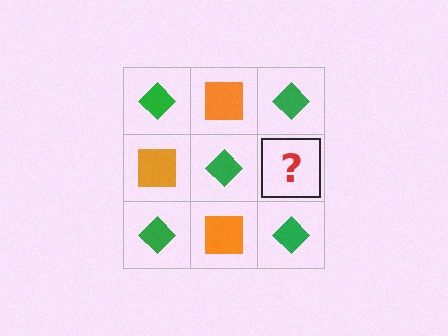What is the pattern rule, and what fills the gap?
The rule is that it alternates green diamond and orange square in a checkerboard pattern. The gap should be filled with an orange square.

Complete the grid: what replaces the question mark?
The question mark should be replaced with an orange square.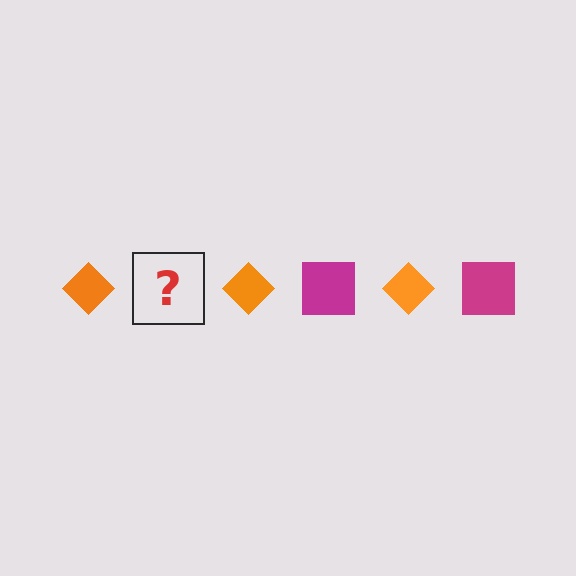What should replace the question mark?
The question mark should be replaced with a magenta square.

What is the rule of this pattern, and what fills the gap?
The rule is that the pattern alternates between orange diamond and magenta square. The gap should be filled with a magenta square.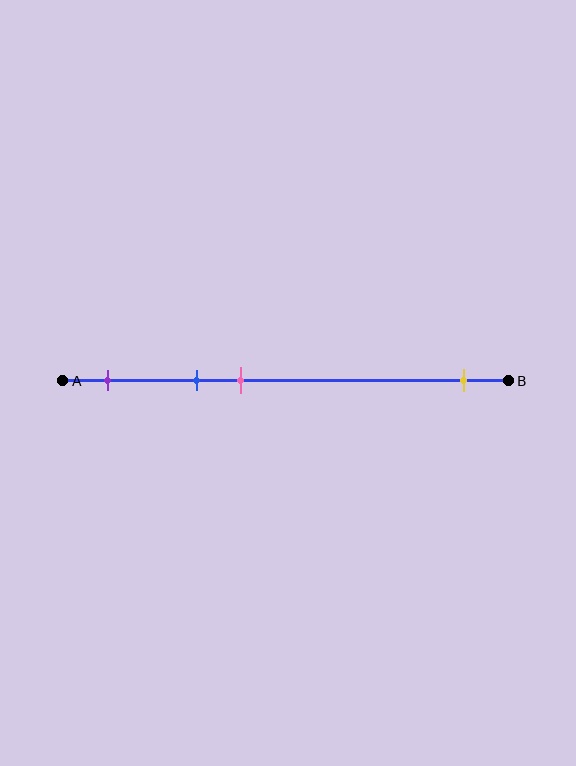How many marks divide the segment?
There are 4 marks dividing the segment.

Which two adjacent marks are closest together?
The blue and pink marks are the closest adjacent pair.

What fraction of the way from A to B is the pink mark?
The pink mark is approximately 40% (0.4) of the way from A to B.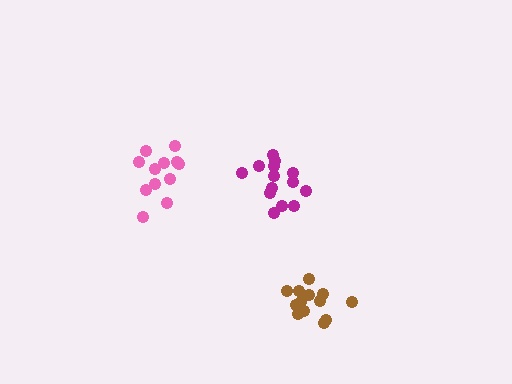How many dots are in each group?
Group 1: 13 dots, Group 2: 14 dots, Group 3: 12 dots (39 total).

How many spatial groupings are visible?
There are 3 spatial groupings.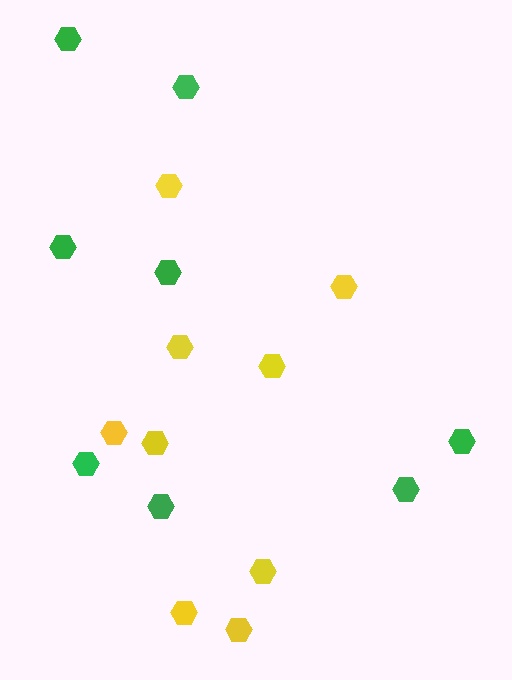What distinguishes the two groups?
There are 2 groups: one group of green hexagons (8) and one group of yellow hexagons (9).